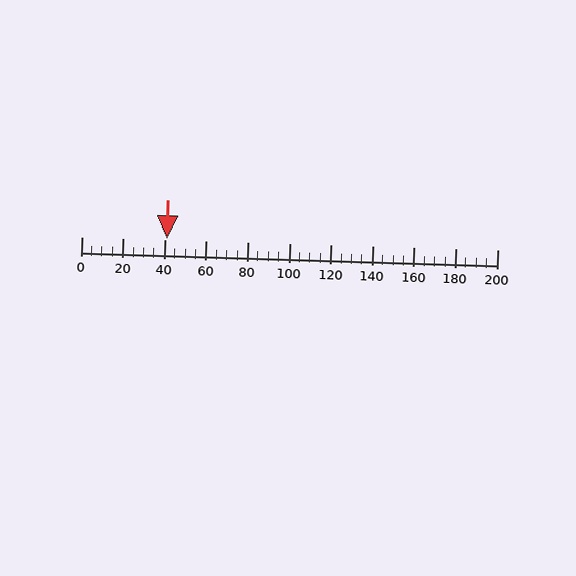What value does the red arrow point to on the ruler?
The red arrow points to approximately 41.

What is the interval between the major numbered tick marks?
The major tick marks are spaced 20 units apart.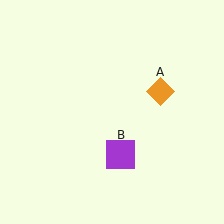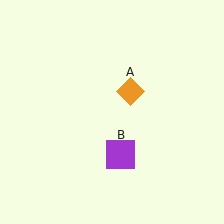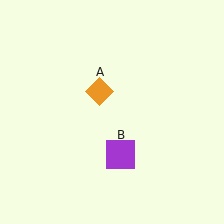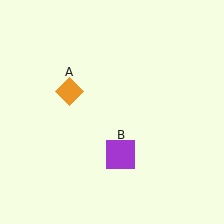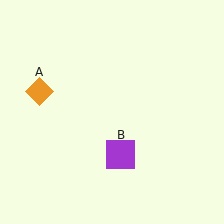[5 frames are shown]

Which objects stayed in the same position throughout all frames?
Purple square (object B) remained stationary.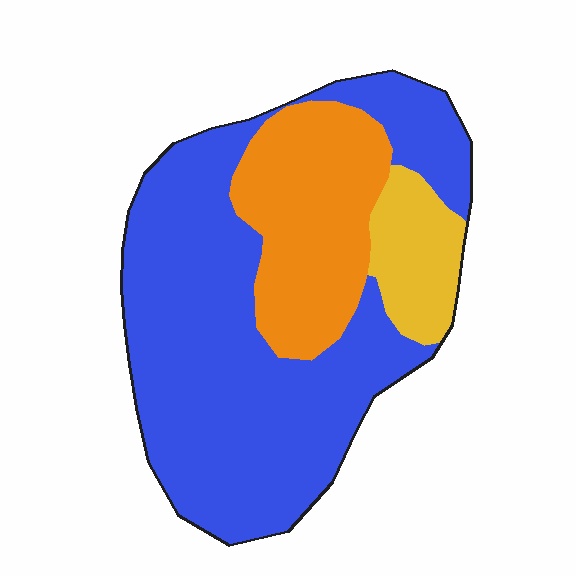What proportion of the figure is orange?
Orange covers 25% of the figure.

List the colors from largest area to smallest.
From largest to smallest: blue, orange, yellow.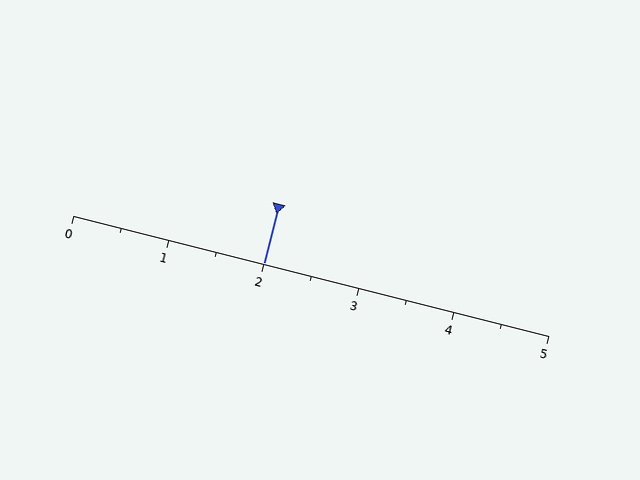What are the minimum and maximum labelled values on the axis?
The axis runs from 0 to 5.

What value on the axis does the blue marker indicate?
The marker indicates approximately 2.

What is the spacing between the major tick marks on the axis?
The major ticks are spaced 1 apart.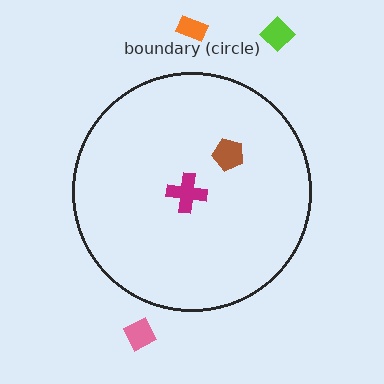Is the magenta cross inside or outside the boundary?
Inside.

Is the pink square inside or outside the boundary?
Outside.